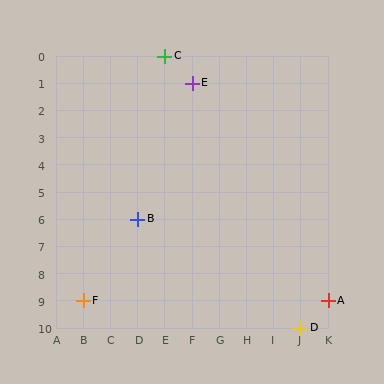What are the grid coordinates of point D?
Point D is at grid coordinates (J, 10).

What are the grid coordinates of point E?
Point E is at grid coordinates (F, 1).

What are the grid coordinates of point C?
Point C is at grid coordinates (E, 0).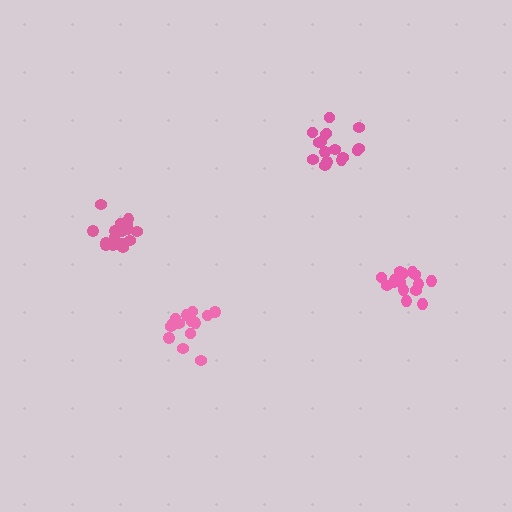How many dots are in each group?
Group 1: 16 dots, Group 2: 15 dots, Group 3: 16 dots, Group 4: 16 dots (63 total).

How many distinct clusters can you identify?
There are 4 distinct clusters.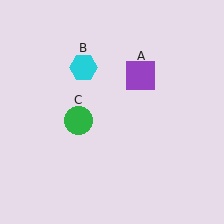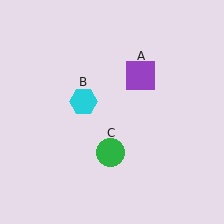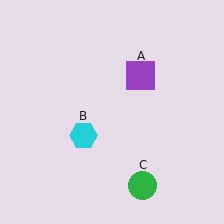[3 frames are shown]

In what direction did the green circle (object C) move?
The green circle (object C) moved down and to the right.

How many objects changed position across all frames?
2 objects changed position: cyan hexagon (object B), green circle (object C).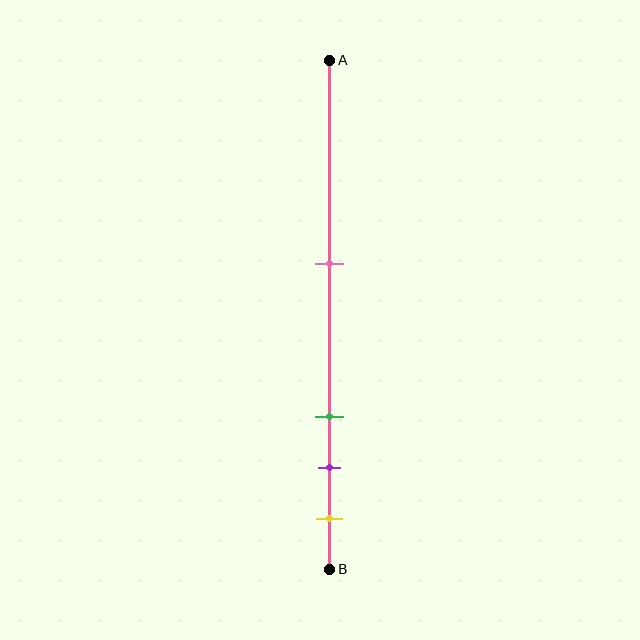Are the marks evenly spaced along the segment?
No, the marks are not evenly spaced.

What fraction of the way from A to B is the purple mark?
The purple mark is approximately 80% (0.8) of the way from A to B.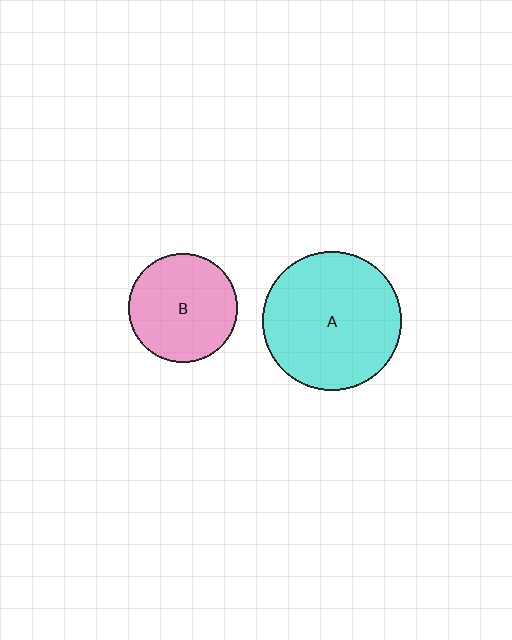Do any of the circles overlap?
No, none of the circles overlap.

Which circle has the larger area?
Circle A (cyan).